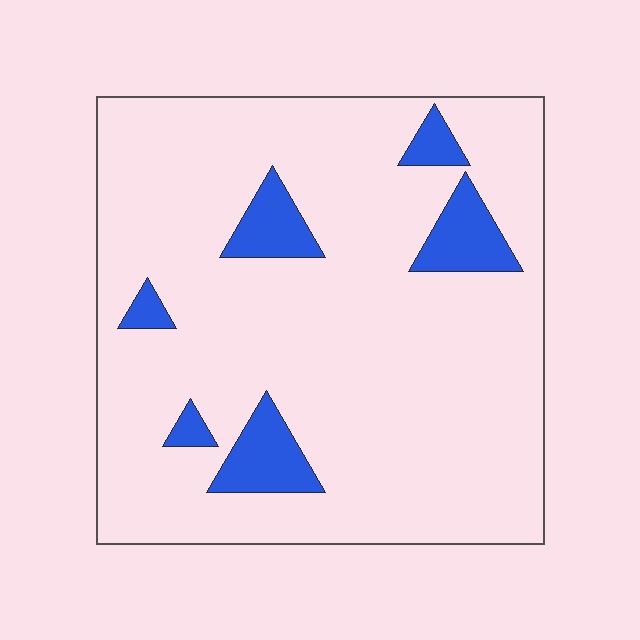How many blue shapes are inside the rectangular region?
6.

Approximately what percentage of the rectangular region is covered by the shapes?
Approximately 10%.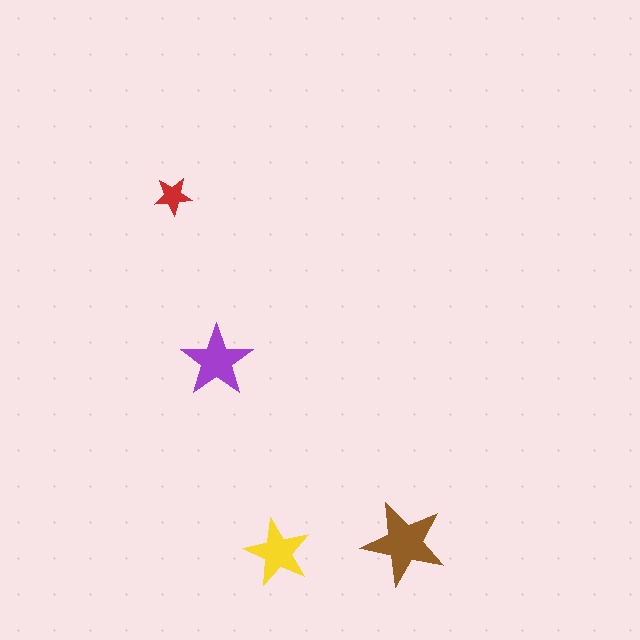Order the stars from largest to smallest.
the brown one, the purple one, the yellow one, the red one.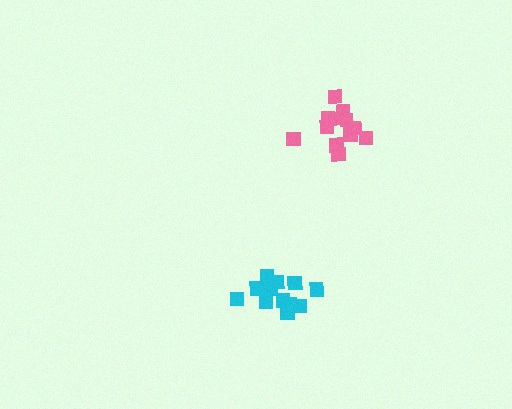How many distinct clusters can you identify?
There are 2 distinct clusters.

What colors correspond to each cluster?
The clusters are colored: pink, cyan.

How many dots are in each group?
Group 1: 12 dots, Group 2: 12 dots (24 total).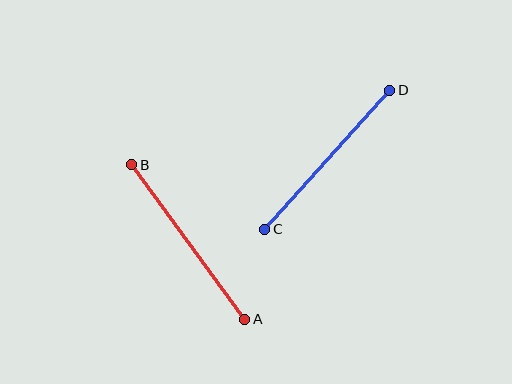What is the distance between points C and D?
The distance is approximately 187 pixels.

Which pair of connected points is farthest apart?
Points A and B are farthest apart.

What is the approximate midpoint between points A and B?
The midpoint is at approximately (188, 242) pixels.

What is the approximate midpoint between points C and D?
The midpoint is at approximately (327, 160) pixels.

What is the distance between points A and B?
The distance is approximately 191 pixels.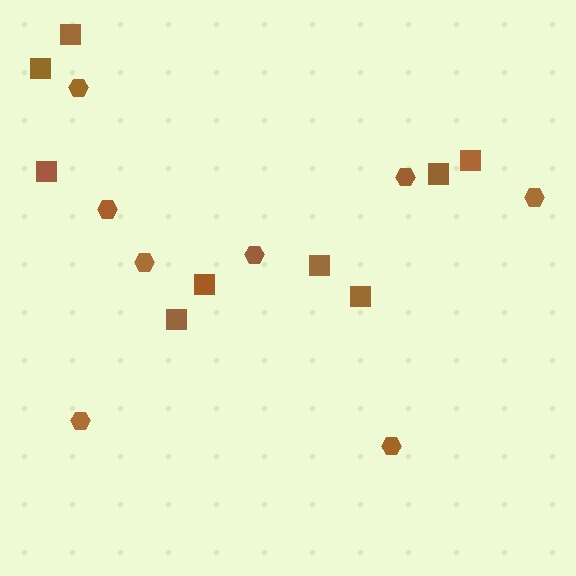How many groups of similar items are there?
There are 2 groups: one group of squares (9) and one group of hexagons (8).